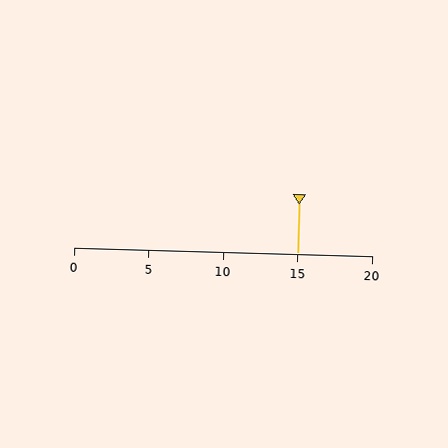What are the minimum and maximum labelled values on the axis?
The axis runs from 0 to 20.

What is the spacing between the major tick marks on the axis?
The major ticks are spaced 5 apart.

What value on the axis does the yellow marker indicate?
The marker indicates approximately 15.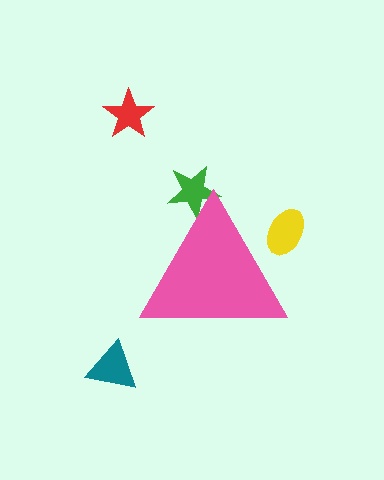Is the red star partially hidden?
No, the red star is fully visible.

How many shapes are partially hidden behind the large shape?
2 shapes are partially hidden.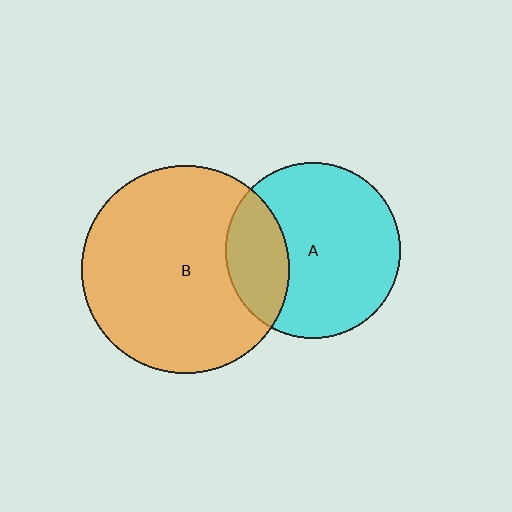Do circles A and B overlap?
Yes.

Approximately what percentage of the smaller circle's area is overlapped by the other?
Approximately 25%.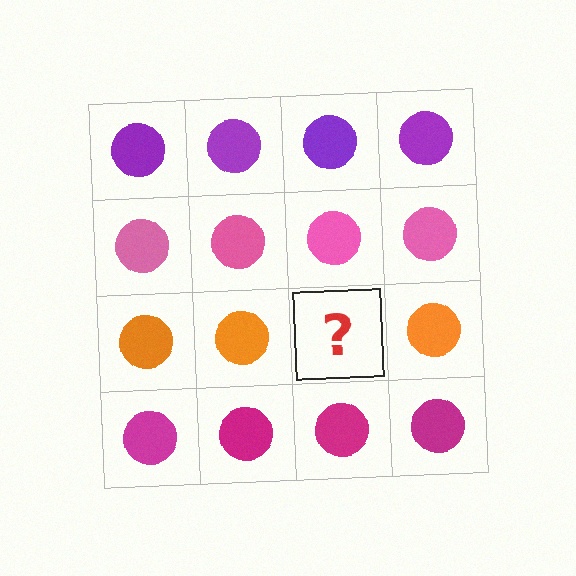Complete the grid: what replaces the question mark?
The question mark should be replaced with an orange circle.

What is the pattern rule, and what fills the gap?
The rule is that each row has a consistent color. The gap should be filled with an orange circle.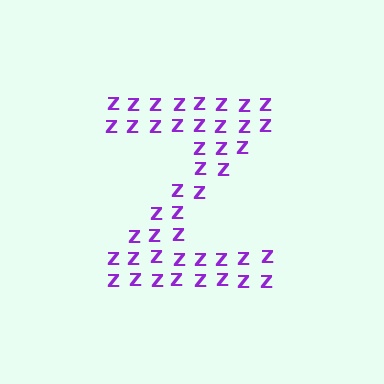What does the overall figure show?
The overall figure shows the letter Z.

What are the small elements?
The small elements are letter Z's.